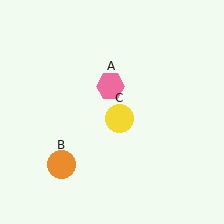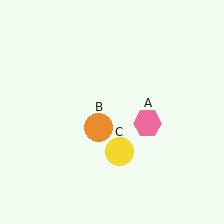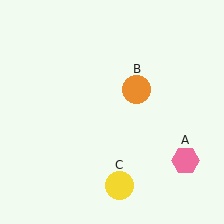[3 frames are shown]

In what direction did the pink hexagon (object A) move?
The pink hexagon (object A) moved down and to the right.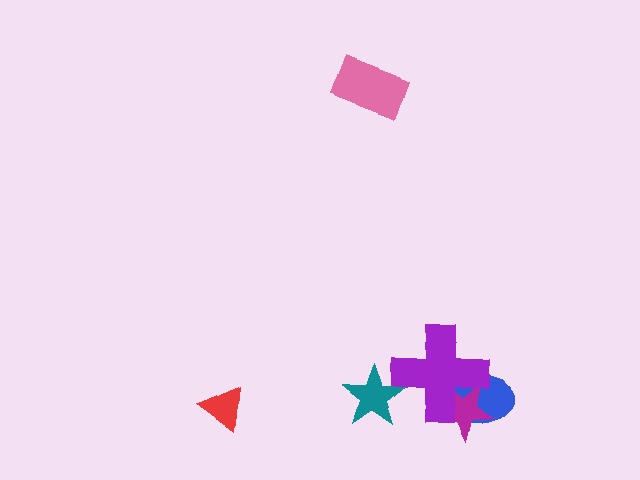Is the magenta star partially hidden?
Yes, it is partially covered by another shape.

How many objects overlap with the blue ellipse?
2 objects overlap with the blue ellipse.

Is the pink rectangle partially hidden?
No, no other shape covers it.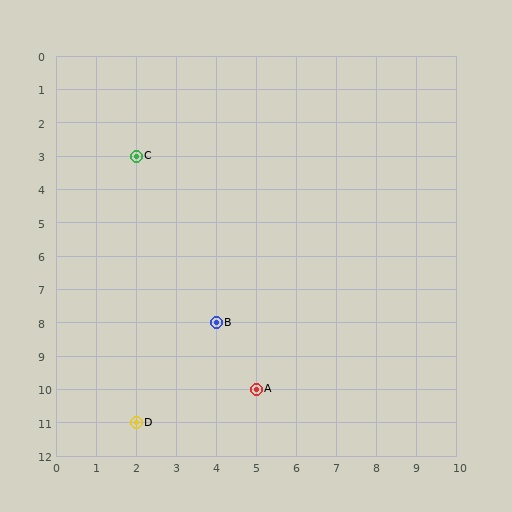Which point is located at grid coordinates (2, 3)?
Point C is at (2, 3).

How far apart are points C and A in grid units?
Points C and A are 3 columns and 7 rows apart (about 7.6 grid units diagonally).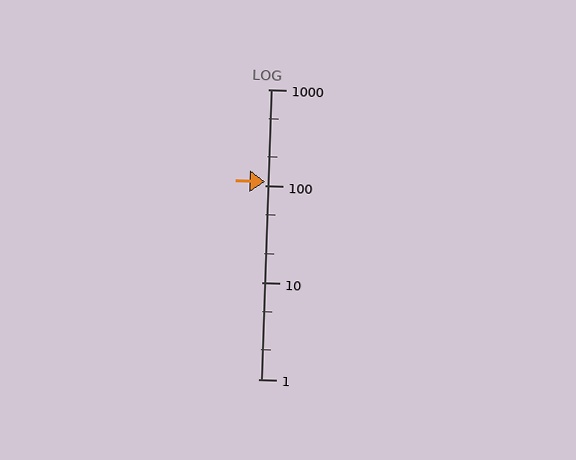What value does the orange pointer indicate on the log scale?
The pointer indicates approximately 110.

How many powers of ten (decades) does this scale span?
The scale spans 3 decades, from 1 to 1000.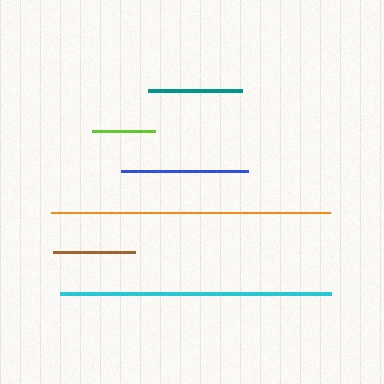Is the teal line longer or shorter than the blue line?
The blue line is longer than the teal line.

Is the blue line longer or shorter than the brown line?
The blue line is longer than the brown line.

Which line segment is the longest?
The orange line is the longest at approximately 279 pixels.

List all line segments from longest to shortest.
From longest to shortest: orange, cyan, blue, teal, brown, lime.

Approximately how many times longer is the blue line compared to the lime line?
The blue line is approximately 2.0 times the length of the lime line.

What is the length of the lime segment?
The lime segment is approximately 62 pixels long.